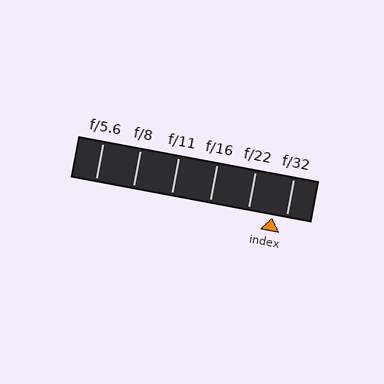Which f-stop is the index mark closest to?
The index mark is closest to f/32.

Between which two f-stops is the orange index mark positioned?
The index mark is between f/22 and f/32.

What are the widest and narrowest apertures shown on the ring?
The widest aperture shown is f/5.6 and the narrowest is f/32.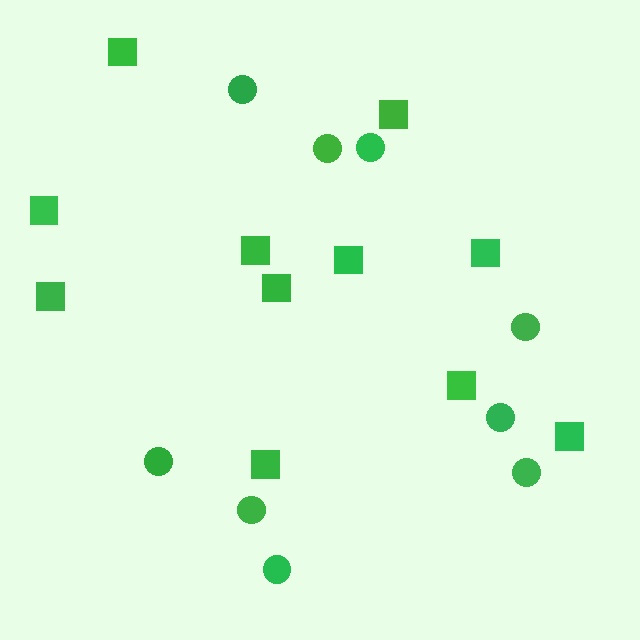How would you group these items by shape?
There are 2 groups: one group of circles (9) and one group of squares (11).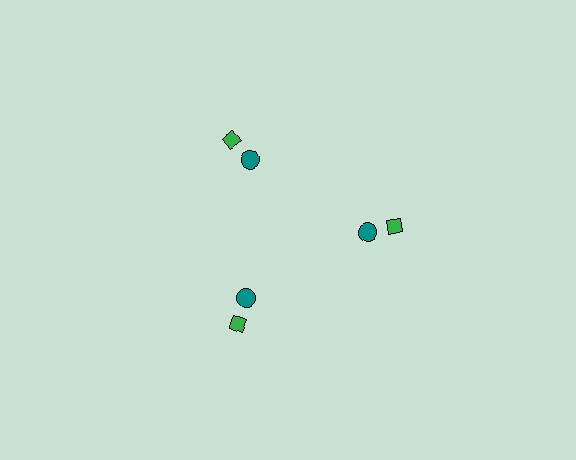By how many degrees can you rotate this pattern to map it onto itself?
The pattern maps onto itself every 120 degrees of rotation.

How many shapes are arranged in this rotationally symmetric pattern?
There are 6 shapes, arranged in 3 groups of 2.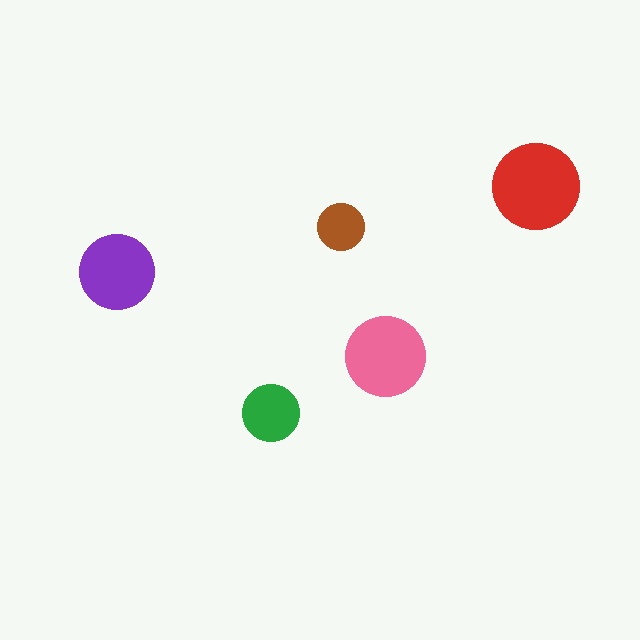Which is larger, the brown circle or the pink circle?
The pink one.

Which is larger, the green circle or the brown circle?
The green one.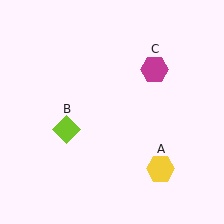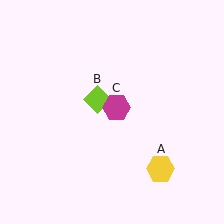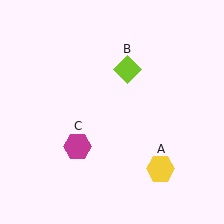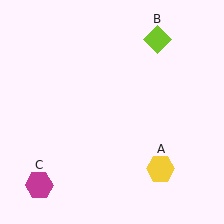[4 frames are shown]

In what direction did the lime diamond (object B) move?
The lime diamond (object B) moved up and to the right.